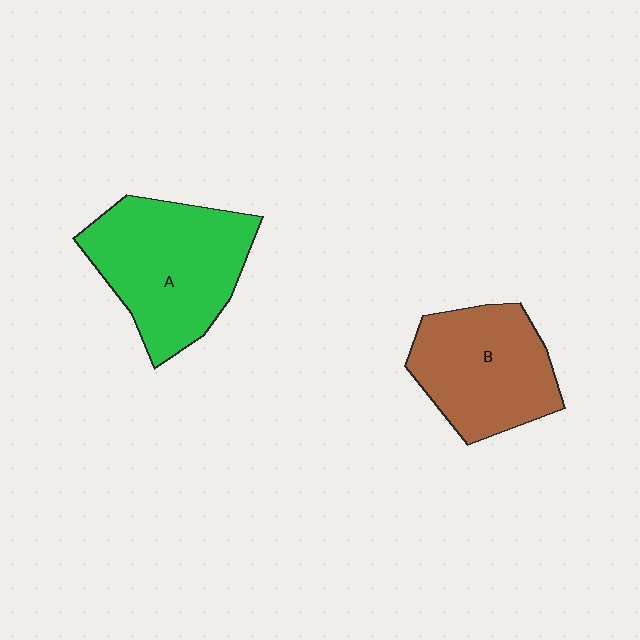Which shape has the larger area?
Shape A (green).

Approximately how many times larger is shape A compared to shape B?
Approximately 1.2 times.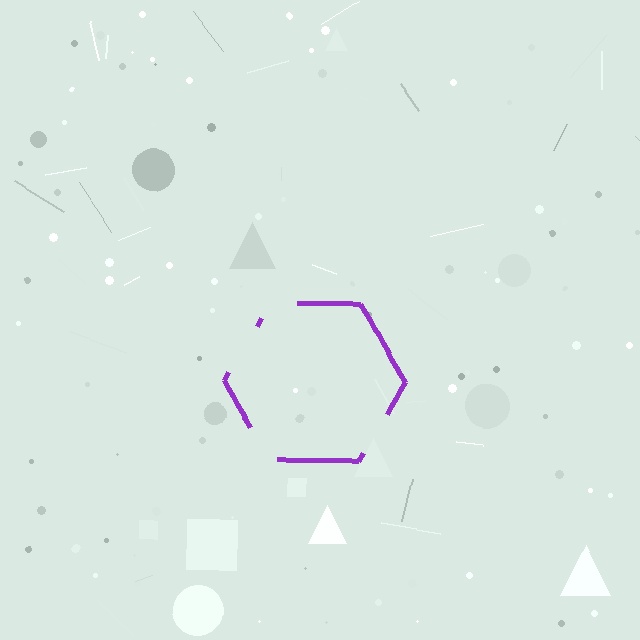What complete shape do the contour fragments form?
The contour fragments form a hexagon.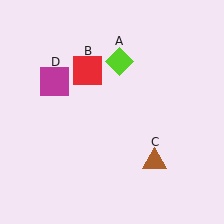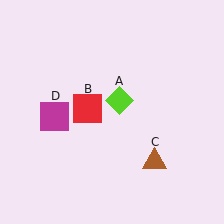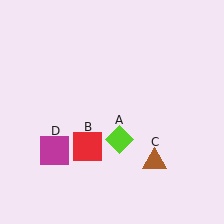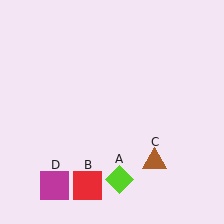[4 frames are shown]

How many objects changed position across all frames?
3 objects changed position: lime diamond (object A), red square (object B), magenta square (object D).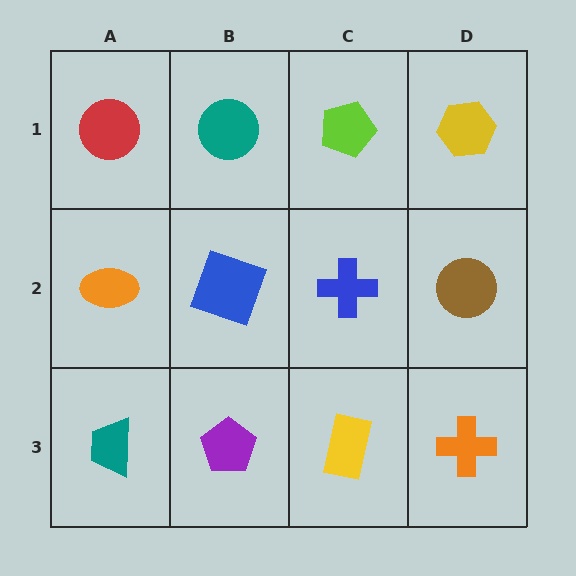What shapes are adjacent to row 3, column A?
An orange ellipse (row 2, column A), a purple pentagon (row 3, column B).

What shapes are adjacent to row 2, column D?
A yellow hexagon (row 1, column D), an orange cross (row 3, column D), a blue cross (row 2, column C).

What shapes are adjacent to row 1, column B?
A blue square (row 2, column B), a red circle (row 1, column A), a lime pentagon (row 1, column C).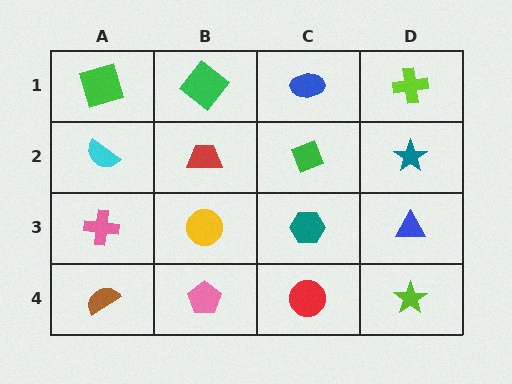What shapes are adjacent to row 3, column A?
A cyan semicircle (row 2, column A), a brown semicircle (row 4, column A), a yellow circle (row 3, column B).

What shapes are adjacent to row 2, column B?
A green diamond (row 1, column B), a yellow circle (row 3, column B), a cyan semicircle (row 2, column A), a green diamond (row 2, column C).